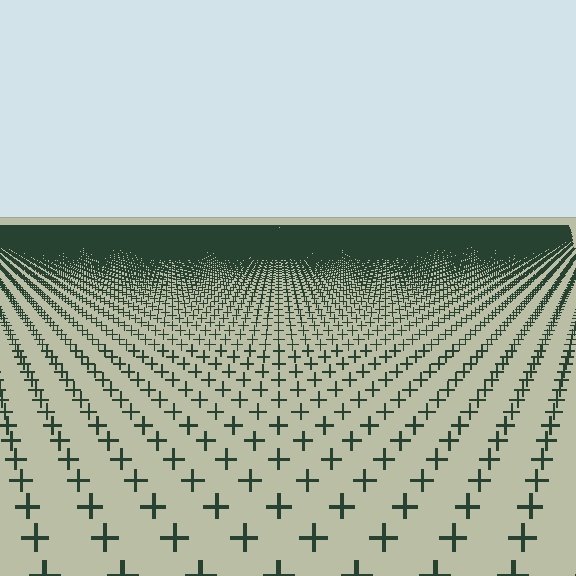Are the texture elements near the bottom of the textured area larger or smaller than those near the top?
Larger. Near the bottom, elements are closer to the viewer and appear at a bigger on-screen size.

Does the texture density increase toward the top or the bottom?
Density increases toward the top.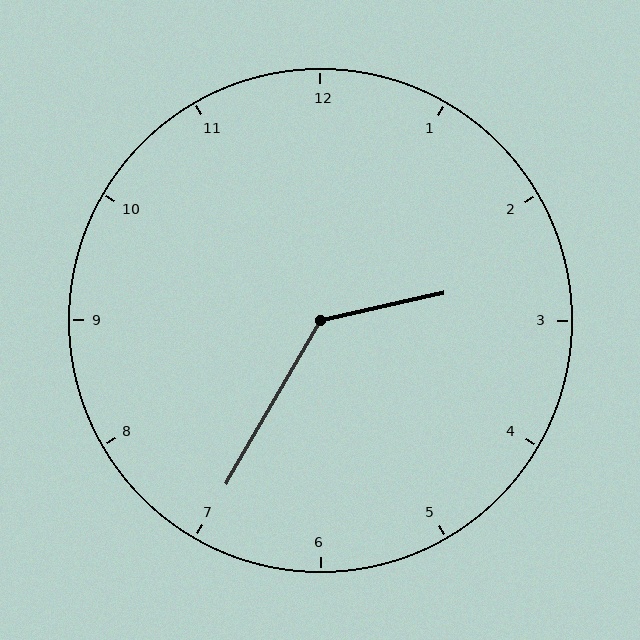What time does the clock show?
2:35.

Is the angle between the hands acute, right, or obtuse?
It is obtuse.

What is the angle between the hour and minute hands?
Approximately 132 degrees.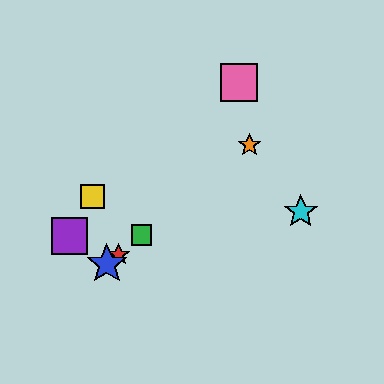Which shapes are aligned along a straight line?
The red star, the blue star, the green square, the orange star are aligned along a straight line.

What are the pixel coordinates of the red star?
The red star is at (118, 255).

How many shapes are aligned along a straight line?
4 shapes (the red star, the blue star, the green square, the orange star) are aligned along a straight line.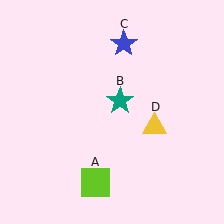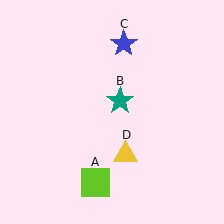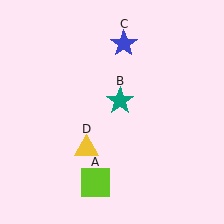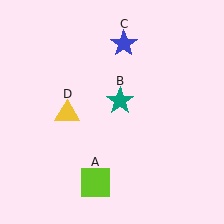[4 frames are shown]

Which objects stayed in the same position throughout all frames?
Lime square (object A) and teal star (object B) and blue star (object C) remained stationary.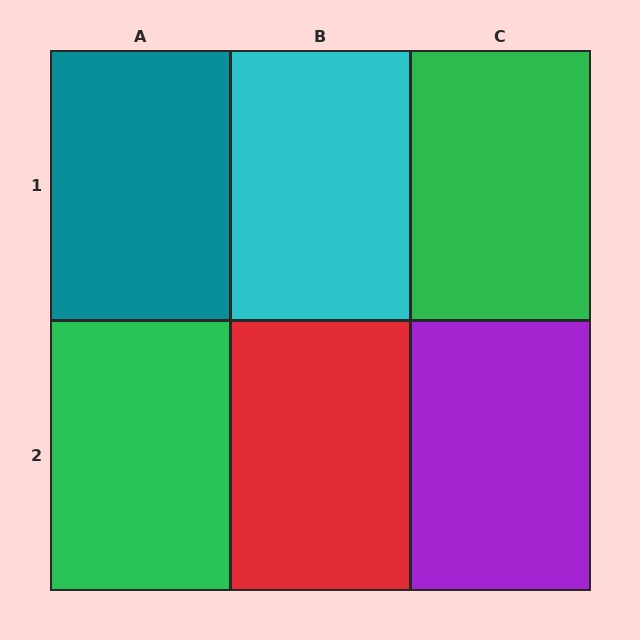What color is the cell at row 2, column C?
Purple.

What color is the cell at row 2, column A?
Green.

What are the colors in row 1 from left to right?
Teal, cyan, green.